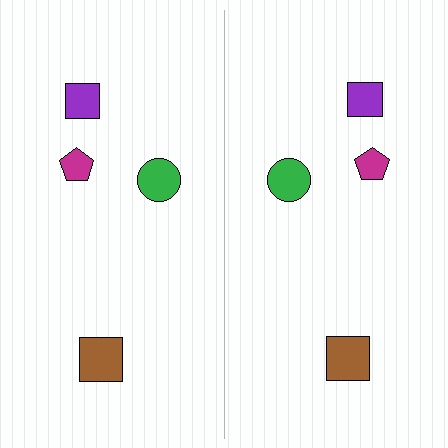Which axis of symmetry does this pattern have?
The pattern has a vertical axis of symmetry running through the center of the image.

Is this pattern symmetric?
Yes, this pattern has bilateral (reflection) symmetry.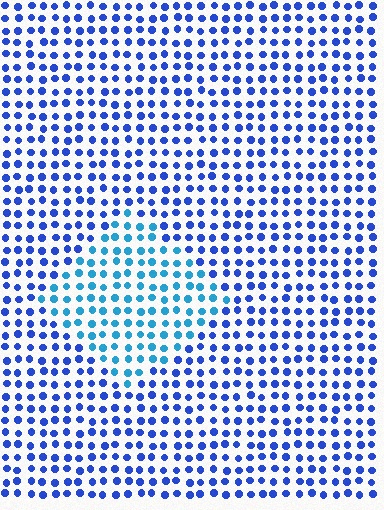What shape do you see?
I see a diamond.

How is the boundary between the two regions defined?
The boundary is defined purely by a slight shift in hue (about 32 degrees). Spacing, size, and orientation are identical on both sides.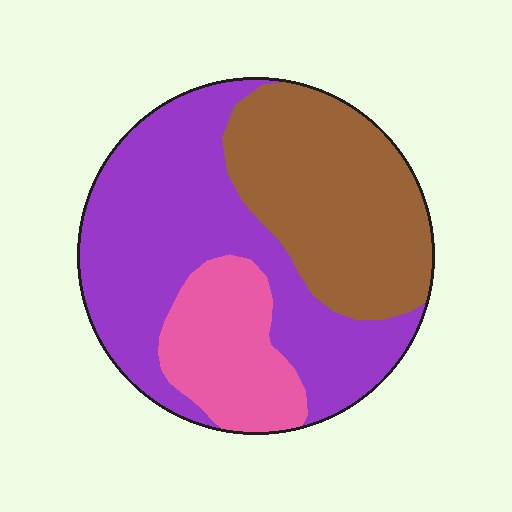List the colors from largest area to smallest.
From largest to smallest: purple, brown, pink.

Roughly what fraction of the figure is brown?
Brown takes up between a quarter and a half of the figure.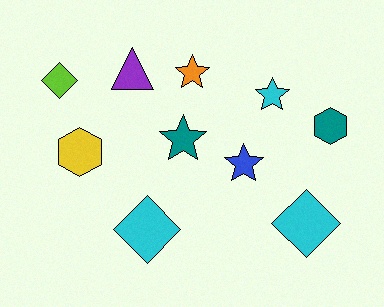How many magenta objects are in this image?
There are no magenta objects.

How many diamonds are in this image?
There are 3 diamonds.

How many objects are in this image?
There are 10 objects.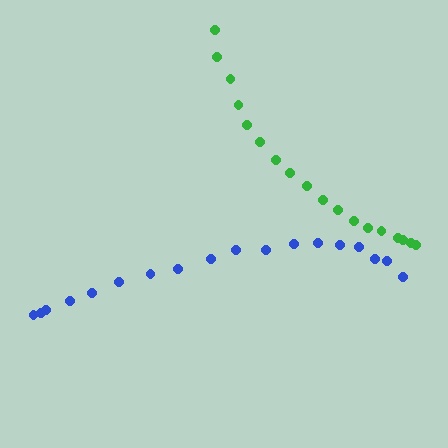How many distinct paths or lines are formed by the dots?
There are 2 distinct paths.